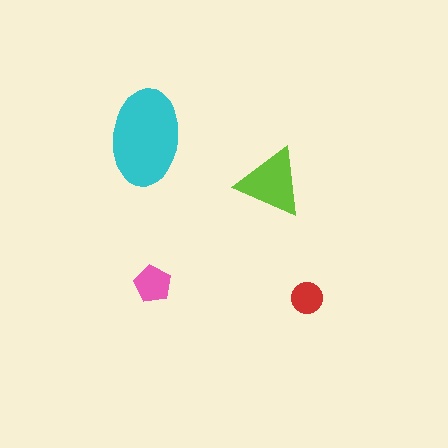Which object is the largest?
The cyan ellipse.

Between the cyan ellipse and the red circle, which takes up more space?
The cyan ellipse.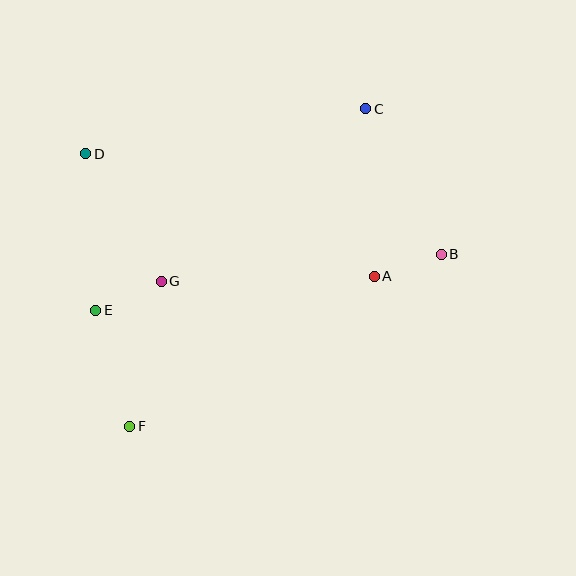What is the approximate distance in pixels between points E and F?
The distance between E and F is approximately 121 pixels.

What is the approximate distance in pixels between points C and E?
The distance between C and E is approximately 337 pixels.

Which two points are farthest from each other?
Points C and F are farthest from each other.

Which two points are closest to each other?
Points A and B are closest to each other.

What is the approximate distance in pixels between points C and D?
The distance between C and D is approximately 284 pixels.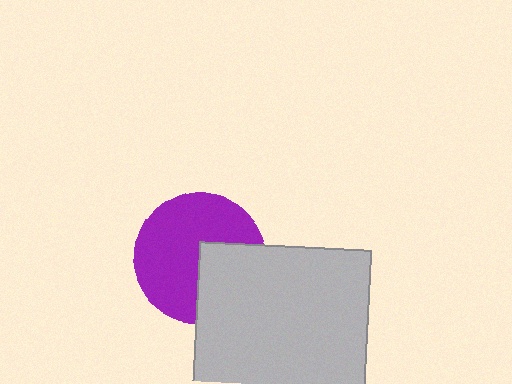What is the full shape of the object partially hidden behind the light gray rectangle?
The partially hidden object is a purple circle.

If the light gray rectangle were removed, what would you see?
You would see the complete purple circle.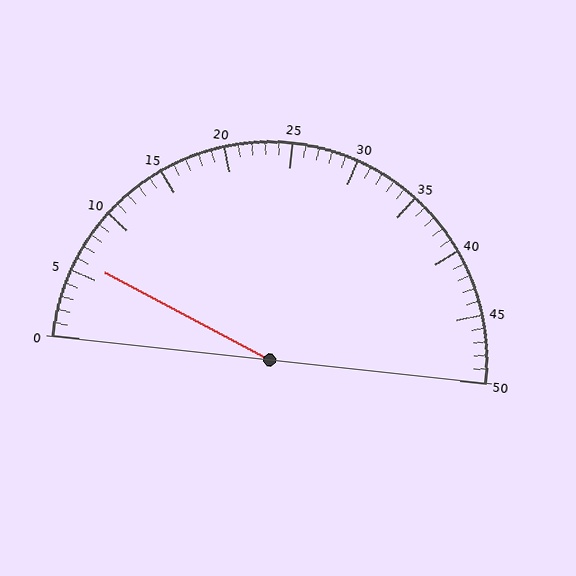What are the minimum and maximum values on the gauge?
The gauge ranges from 0 to 50.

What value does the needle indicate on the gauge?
The needle indicates approximately 6.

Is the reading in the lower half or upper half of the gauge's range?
The reading is in the lower half of the range (0 to 50).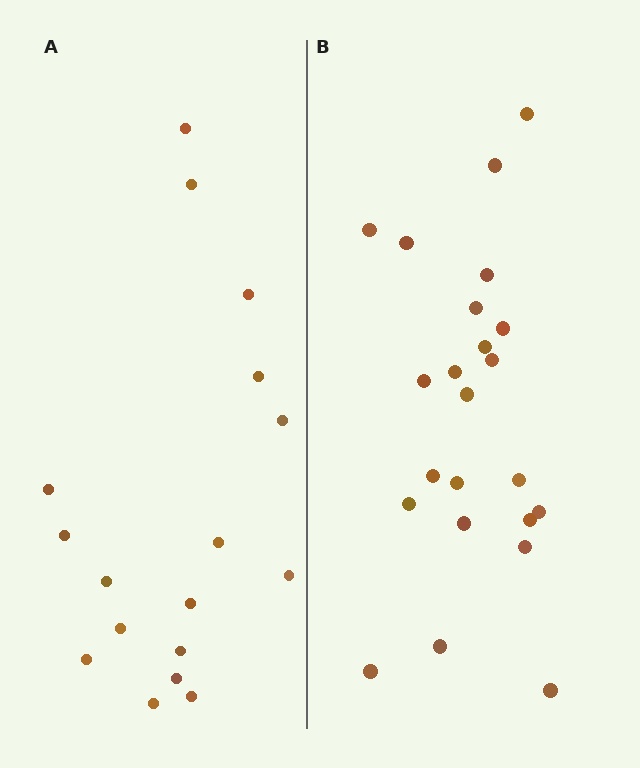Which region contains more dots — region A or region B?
Region B (the right region) has more dots.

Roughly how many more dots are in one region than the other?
Region B has about 6 more dots than region A.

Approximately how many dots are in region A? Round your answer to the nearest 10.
About 20 dots. (The exact count is 17, which rounds to 20.)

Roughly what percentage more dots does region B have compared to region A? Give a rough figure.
About 35% more.